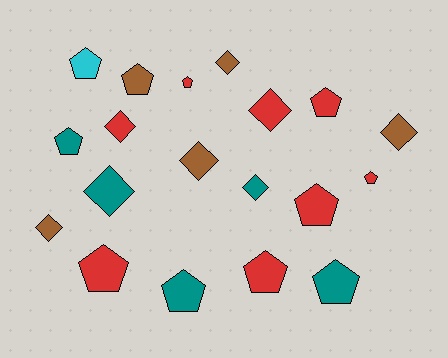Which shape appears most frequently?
Pentagon, with 11 objects.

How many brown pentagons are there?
There is 1 brown pentagon.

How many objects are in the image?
There are 19 objects.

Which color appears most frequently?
Red, with 8 objects.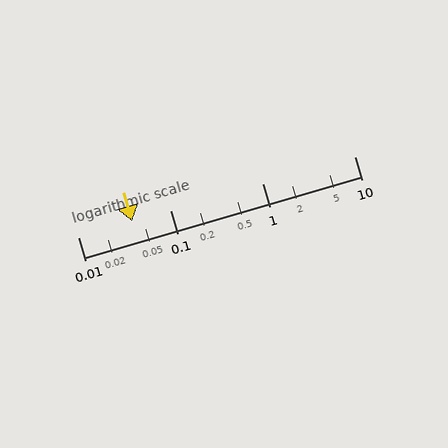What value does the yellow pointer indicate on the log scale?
The pointer indicates approximately 0.039.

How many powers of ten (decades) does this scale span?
The scale spans 3 decades, from 0.01 to 10.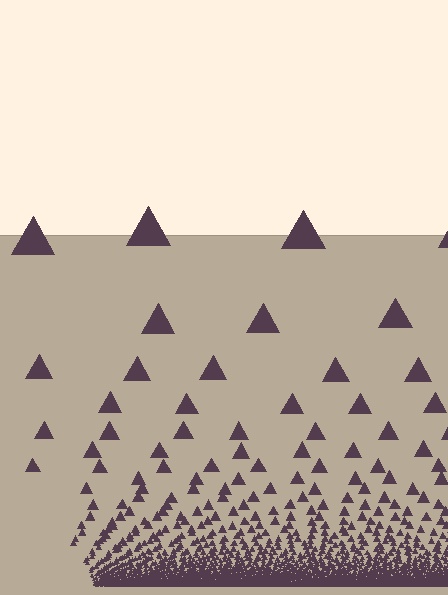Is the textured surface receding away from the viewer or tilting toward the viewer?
The surface appears to tilt toward the viewer. Texture elements get larger and sparser toward the top.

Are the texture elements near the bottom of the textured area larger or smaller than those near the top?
Smaller. The gradient is inverted — elements near the bottom are smaller and denser.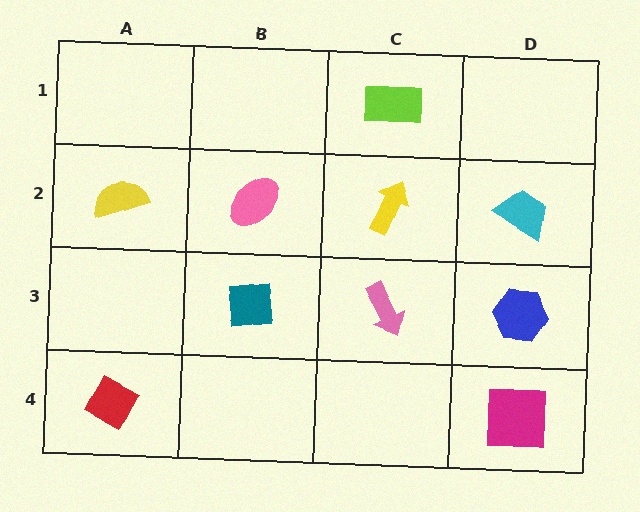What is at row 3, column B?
A teal square.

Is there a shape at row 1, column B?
No, that cell is empty.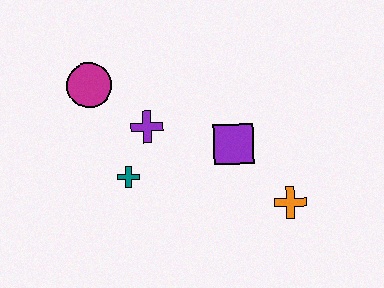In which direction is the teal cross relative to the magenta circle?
The teal cross is below the magenta circle.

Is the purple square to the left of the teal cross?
No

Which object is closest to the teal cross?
The purple cross is closest to the teal cross.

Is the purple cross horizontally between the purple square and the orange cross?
No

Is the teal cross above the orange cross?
Yes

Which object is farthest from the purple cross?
The orange cross is farthest from the purple cross.